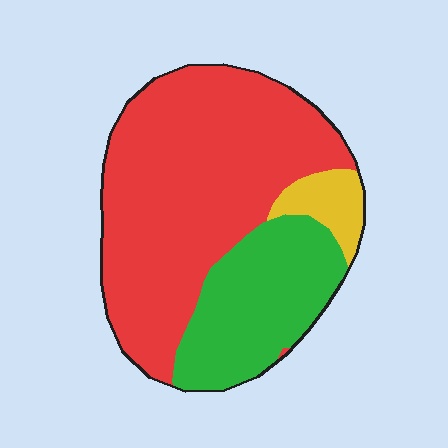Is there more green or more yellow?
Green.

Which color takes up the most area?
Red, at roughly 65%.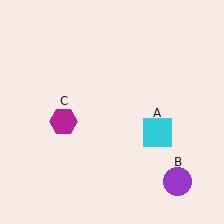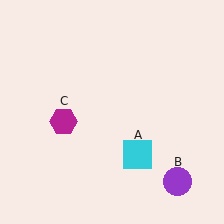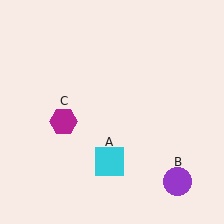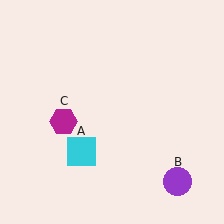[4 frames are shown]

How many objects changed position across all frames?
1 object changed position: cyan square (object A).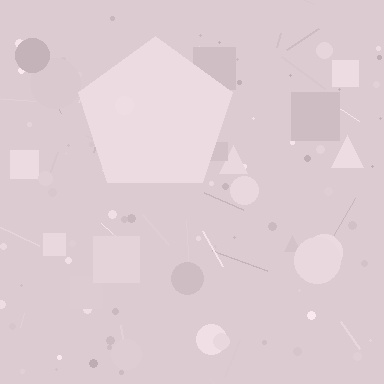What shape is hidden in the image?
A pentagon is hidden in the image.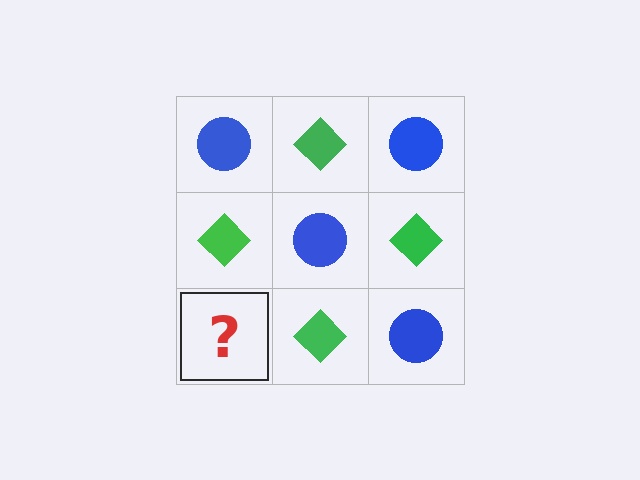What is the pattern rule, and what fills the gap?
The rule is that it alternates blue circle and green diamond in a checkerboard pattern. The gap should be filled with a blue circle.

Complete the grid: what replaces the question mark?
The question mark should be replaced with a blue circle.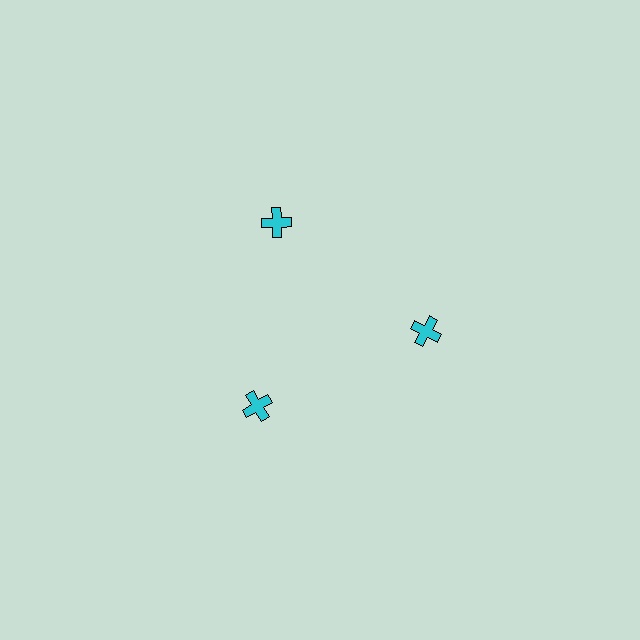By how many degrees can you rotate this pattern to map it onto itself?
The pattern maps onto itself every 120 degrees of rotation.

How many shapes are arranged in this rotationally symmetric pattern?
There are 3 shapes, arranged in 3 groups of 1.